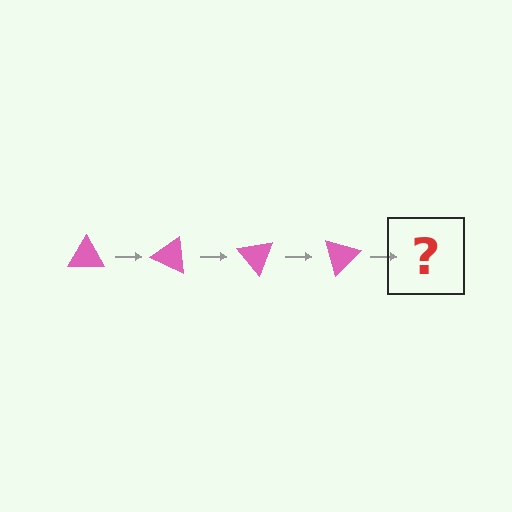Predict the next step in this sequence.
The next step is a pink triangle rotated 100 degrees.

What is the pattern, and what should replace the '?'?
The pattern is that the triangle rotates 25 degrees each step. The '?' should be a pink triangle rotated 100 degrees.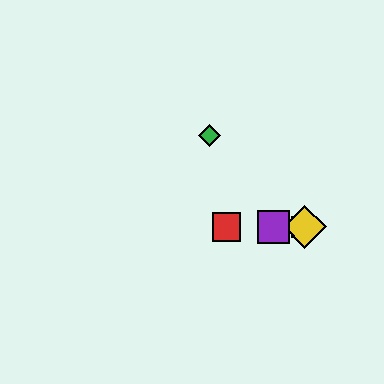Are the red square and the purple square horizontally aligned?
Yes, both are at y≈227.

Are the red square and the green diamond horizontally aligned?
No, the red square is at y≈227 and the green diamond is at y≈136.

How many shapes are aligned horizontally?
4 shapes (the red square, the blue square, the yellow diamond, the purple square) are aligned horizontally.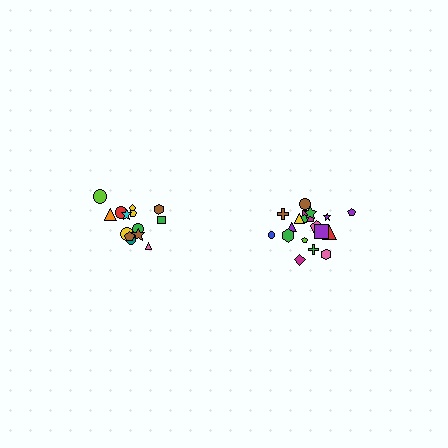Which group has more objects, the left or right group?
The right group.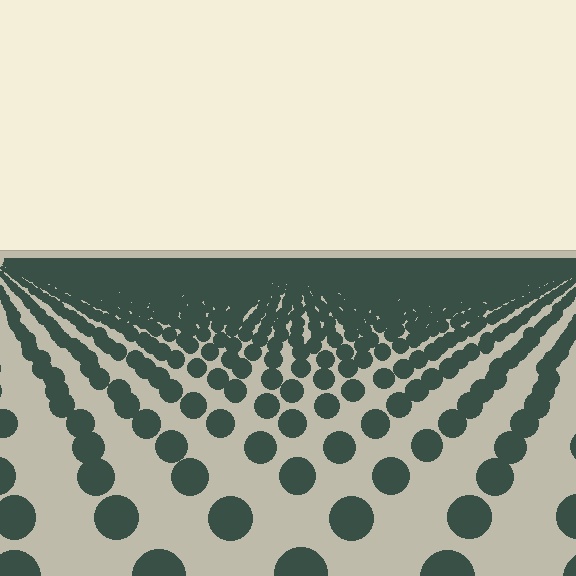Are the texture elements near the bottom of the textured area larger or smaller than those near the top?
Larger. Near the bottom, elements are closer to the viewer and appear at a bigger on-screen size.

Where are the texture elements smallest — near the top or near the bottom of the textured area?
Near the top.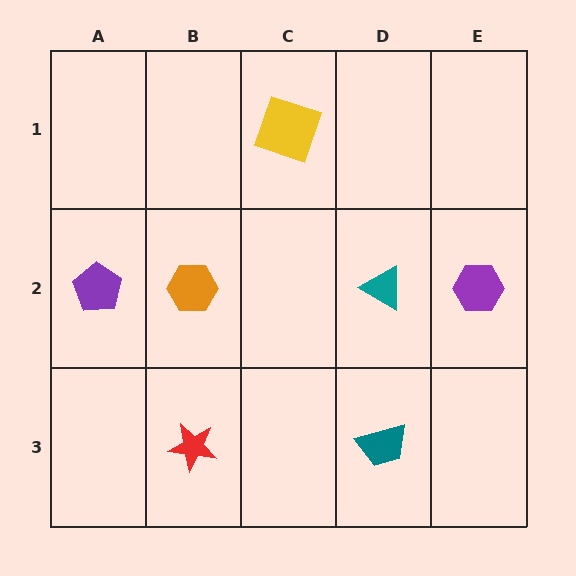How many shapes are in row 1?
1 shape.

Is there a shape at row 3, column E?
No, that cell is empty.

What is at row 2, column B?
An orange hexagon.